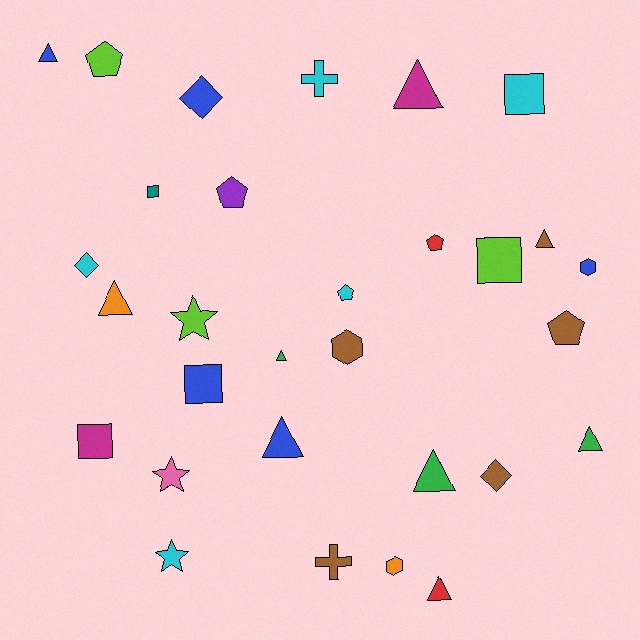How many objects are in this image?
There are 30 objects.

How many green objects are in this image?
There are 3 green objects.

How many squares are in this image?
There are 5 squares.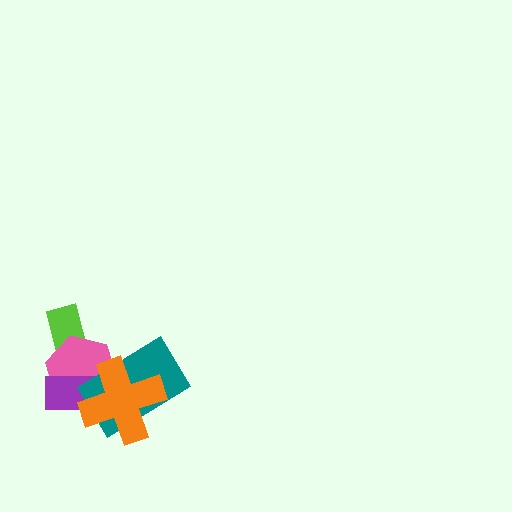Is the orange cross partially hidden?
No, no other shape covers it.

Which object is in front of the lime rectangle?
The pink hexagon is in front of the lime rectangle.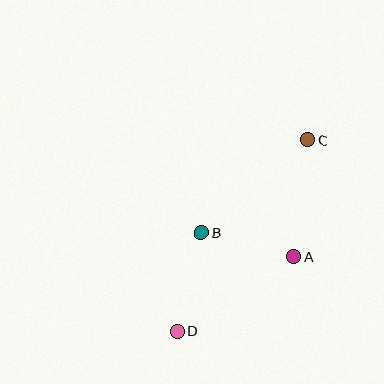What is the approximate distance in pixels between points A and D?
The distance between A and D is approximately 138 pixels.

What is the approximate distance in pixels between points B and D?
The distance between B and D is approximately 101 pixels.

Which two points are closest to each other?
Points A and B are closest to each other.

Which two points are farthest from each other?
Points C and D are farthest from each other.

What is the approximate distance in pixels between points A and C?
The distance between A and C is approximately 118 pixels.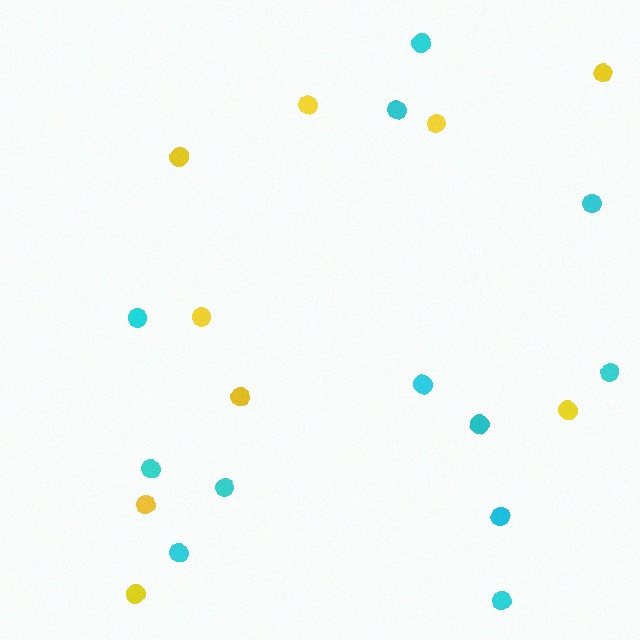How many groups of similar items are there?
There are 2 groups: one group of yellow circles (9) and one group of cyan circles (12).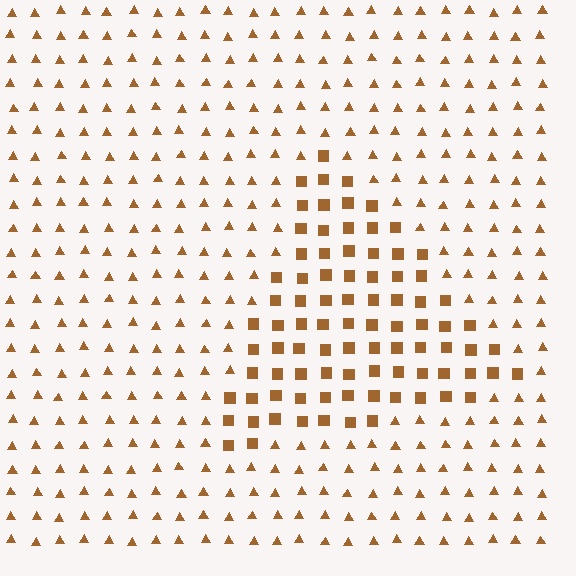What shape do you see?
I see a triangle.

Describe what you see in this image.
The image is filled with small brown elements arranged in a uniform grid. A triangle-shaped region contains squares, while the surrounding area contains triangles. The boundary is defined purely by the change in element shape.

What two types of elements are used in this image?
The image uses squares inside the triangle region and triangles outside it.